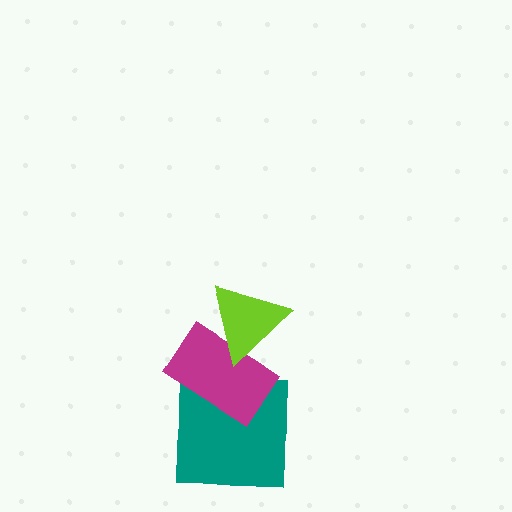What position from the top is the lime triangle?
The lime triangle is 1st from the top.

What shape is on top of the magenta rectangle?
The lime triangle is on top of the magenta rectangle.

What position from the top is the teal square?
The teal square is 3rd from the top.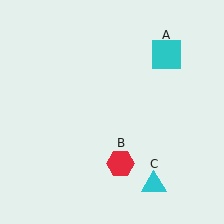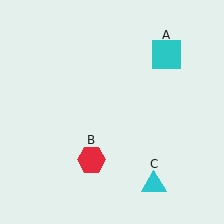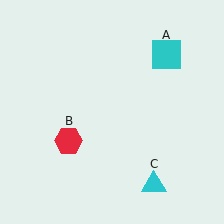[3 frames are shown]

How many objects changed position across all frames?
1 object changed position: red hexagon (object B).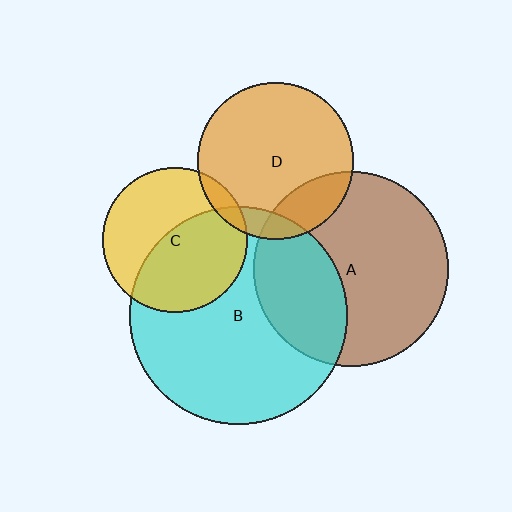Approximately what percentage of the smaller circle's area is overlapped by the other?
Approximately 35%.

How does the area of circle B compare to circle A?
Approximately 1.2 times.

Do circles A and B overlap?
Yes.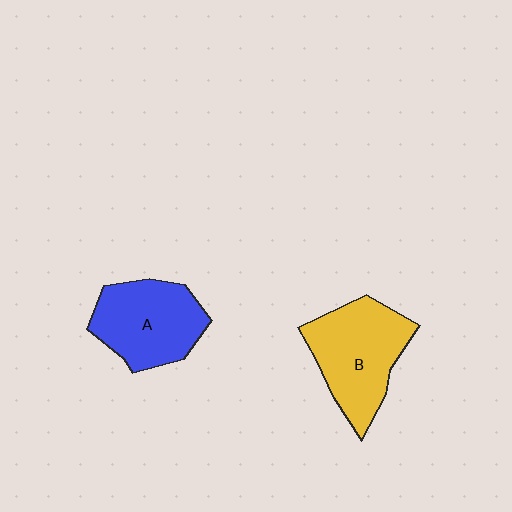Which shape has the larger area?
Shape B (yellow).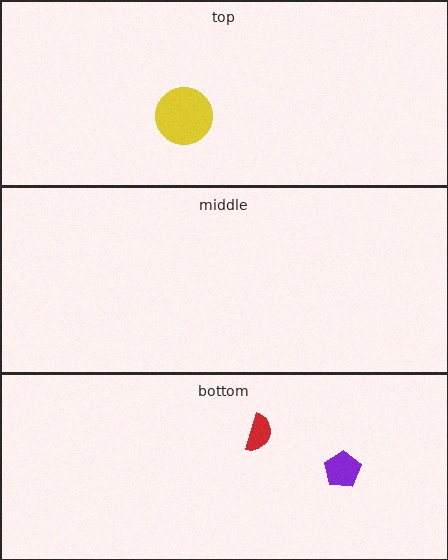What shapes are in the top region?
The yellow circle.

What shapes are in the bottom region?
The purple pentagon, the red semicircle.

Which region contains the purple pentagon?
The bottom region.